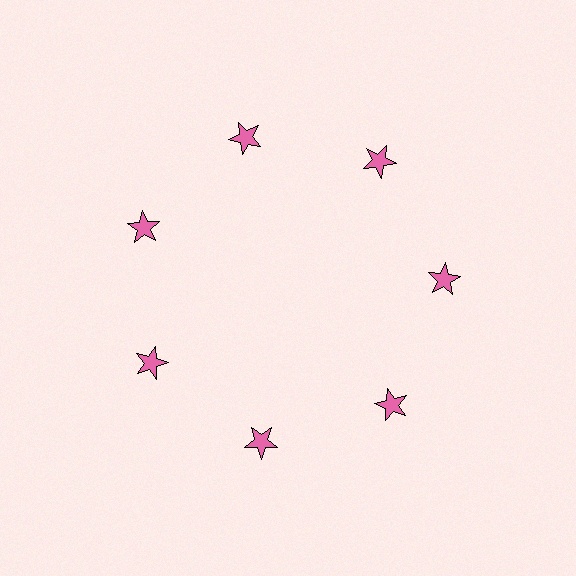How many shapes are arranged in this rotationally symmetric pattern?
There are 7 shapes, arranged in 7 groups of 1.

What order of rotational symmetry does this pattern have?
This pattern has 7-fold rotational symmetry.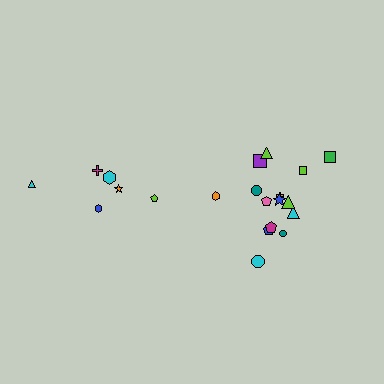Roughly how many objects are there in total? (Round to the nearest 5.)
Roughly 20 objects in total.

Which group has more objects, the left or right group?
The right group.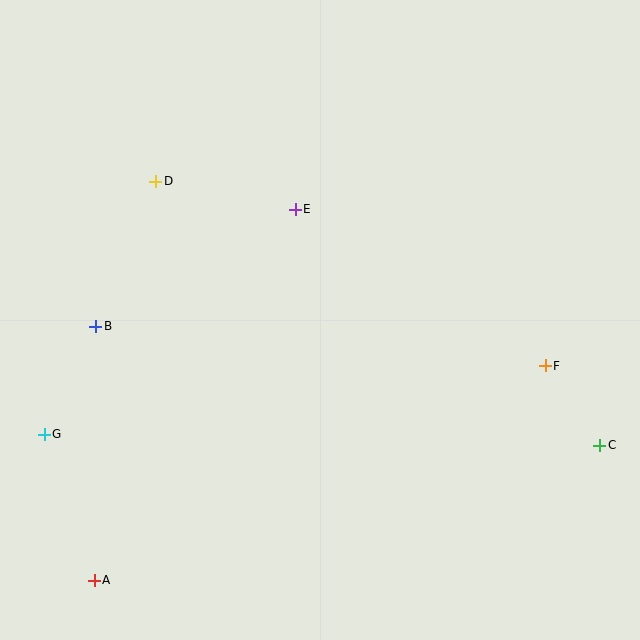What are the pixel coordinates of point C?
Point C is at (600, 445).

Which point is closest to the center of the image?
Point E at (295, 209) is closest to the center.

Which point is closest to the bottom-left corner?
Point A is closest to the bottom-left corner.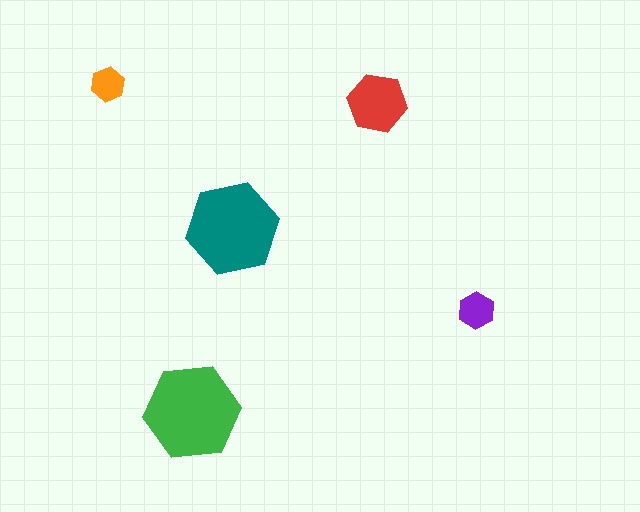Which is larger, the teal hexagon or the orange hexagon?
The teal one.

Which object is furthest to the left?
The orange hexagon is leftmost.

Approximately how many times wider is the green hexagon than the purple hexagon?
About 2.5 times wider.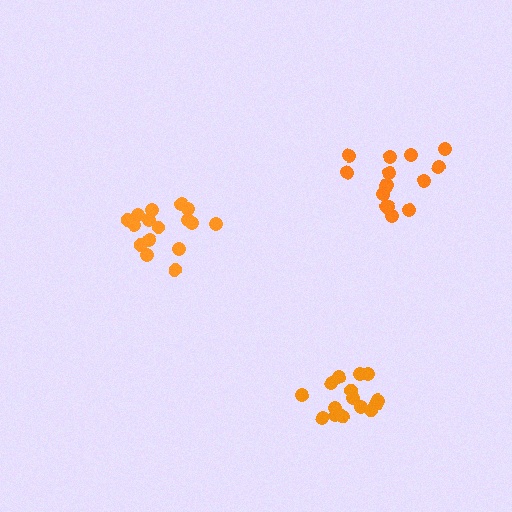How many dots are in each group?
Group 1: 15 dots, Group 2: 16 dots, Group 3: 15 dots (46 total).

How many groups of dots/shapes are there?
There are 3 groups.